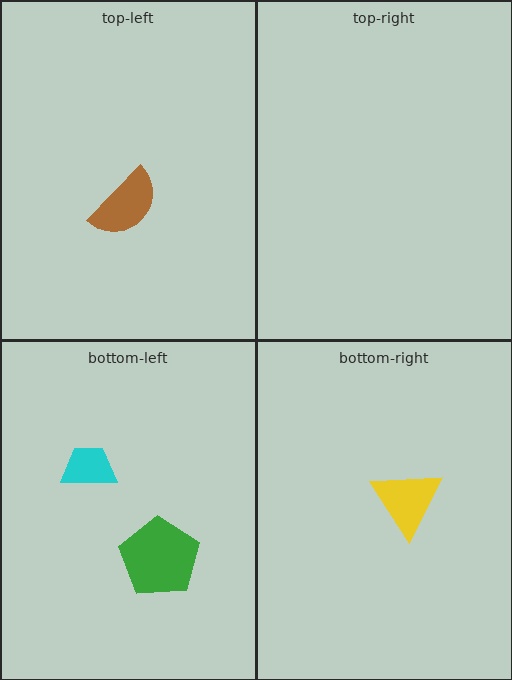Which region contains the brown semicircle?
The top-left region.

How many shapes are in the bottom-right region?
1.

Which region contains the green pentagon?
The bottom-left region.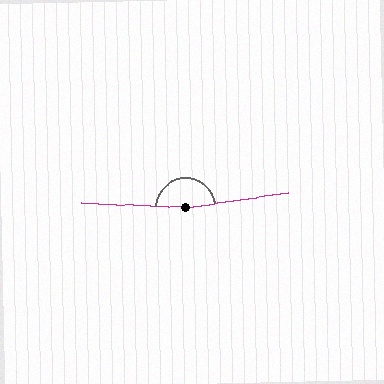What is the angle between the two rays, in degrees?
Approximately 170 degrees.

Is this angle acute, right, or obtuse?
It is obtuse.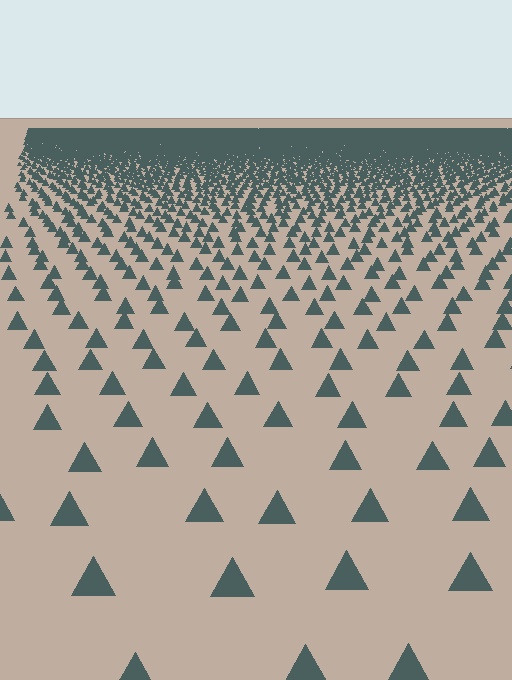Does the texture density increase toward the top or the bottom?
Density increases toward the top.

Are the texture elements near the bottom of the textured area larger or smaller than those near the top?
Larger. Near the bottom, elements are closer to the viewer and appear at a bigger on-screen size.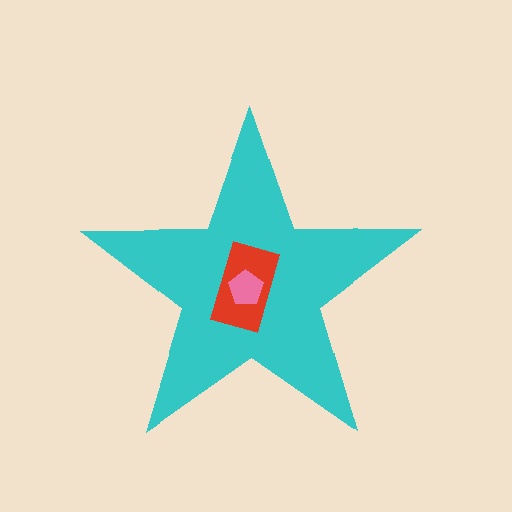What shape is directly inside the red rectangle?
The pink pentagon.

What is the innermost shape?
The pink pentagon.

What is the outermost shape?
The cyan star.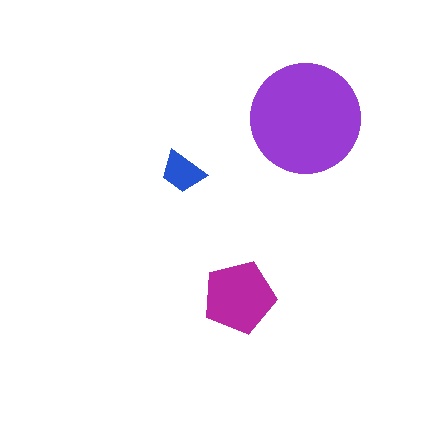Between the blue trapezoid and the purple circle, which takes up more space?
The purple circle.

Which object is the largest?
The purple circle.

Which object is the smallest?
The blue trapezoid.